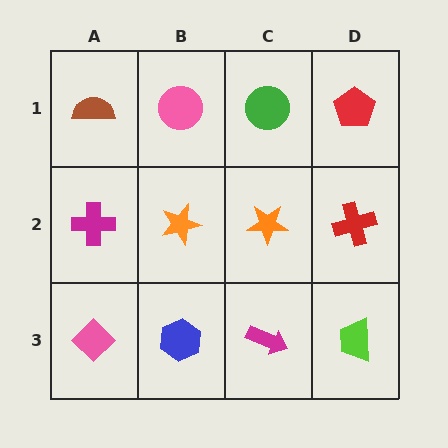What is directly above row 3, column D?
A red cross.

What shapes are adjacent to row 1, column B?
An orange star (row 2, column B), a brown semicircle (row 1, column A), a green circle (row 1, column C).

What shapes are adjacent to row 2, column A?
A brown semicircle (row 1, column A), a pink diamond (row 3, column A), an orange star (row 2, column B).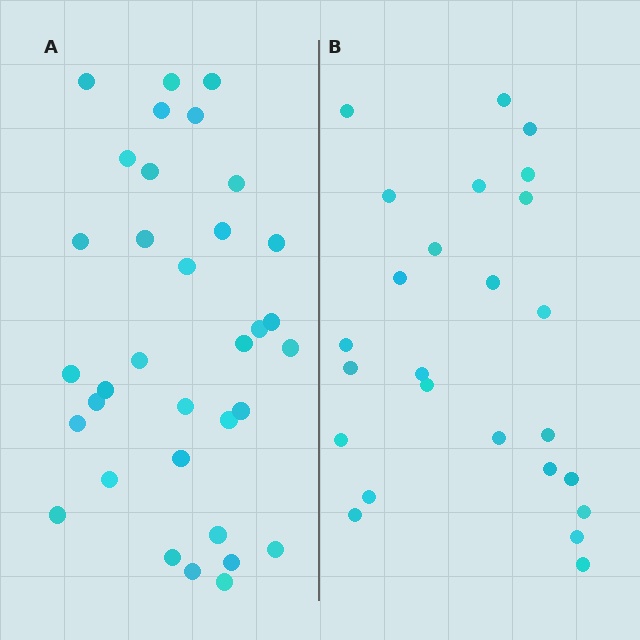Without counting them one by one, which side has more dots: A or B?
Region A (the left region) has more dots.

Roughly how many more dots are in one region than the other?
Region A has roughly 8 or so more dots than region B.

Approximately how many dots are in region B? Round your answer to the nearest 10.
About 20 dots. (The exact count is 25, which rounds to 20.)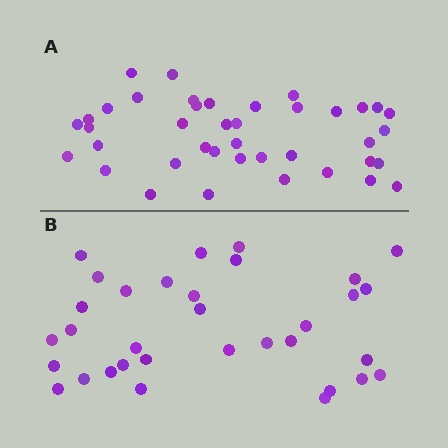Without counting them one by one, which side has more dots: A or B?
Region A (the top region) has more dots.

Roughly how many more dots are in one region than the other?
Region A has roughly 8 or so more dots than region B.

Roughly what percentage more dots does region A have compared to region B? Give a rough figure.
About 20% more.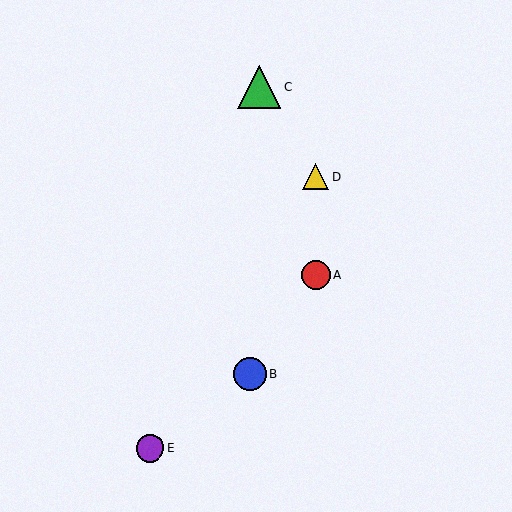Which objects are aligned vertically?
Objects A, D are aligned vertically.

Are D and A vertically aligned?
Yes, both are at x≈315.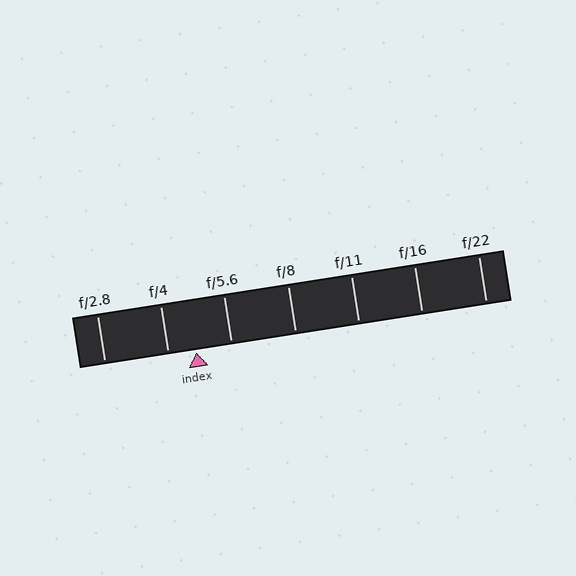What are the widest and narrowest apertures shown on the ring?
The widest aperture shown is f/2.8 and the narrowest is f/22.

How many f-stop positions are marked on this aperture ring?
There are 7 f-stop positions marked.